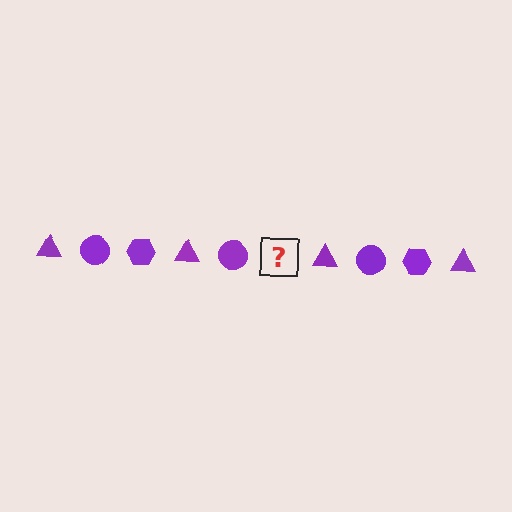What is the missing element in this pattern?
The missing element is a purple hexagon.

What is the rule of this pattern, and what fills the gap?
The rule is that the pattern cycles through triangle, circle, hexagon shapes in purple. The gap should be filled with a purple hexagon.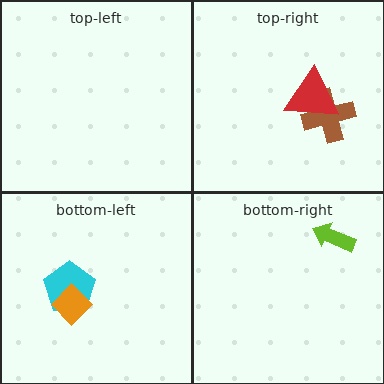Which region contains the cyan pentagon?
The bottom-left region.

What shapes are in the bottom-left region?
The cyan pentagon, the orange diamond.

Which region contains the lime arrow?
The bottom-right region.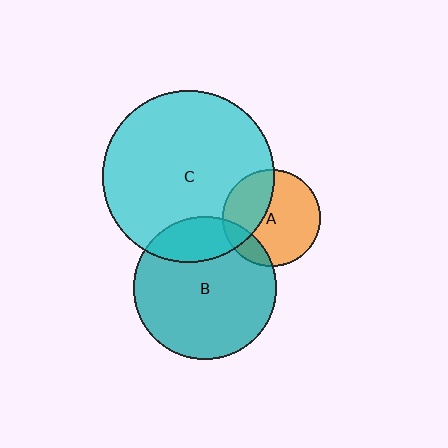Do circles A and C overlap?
Yes.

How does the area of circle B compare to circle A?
Approximately 2.2 times.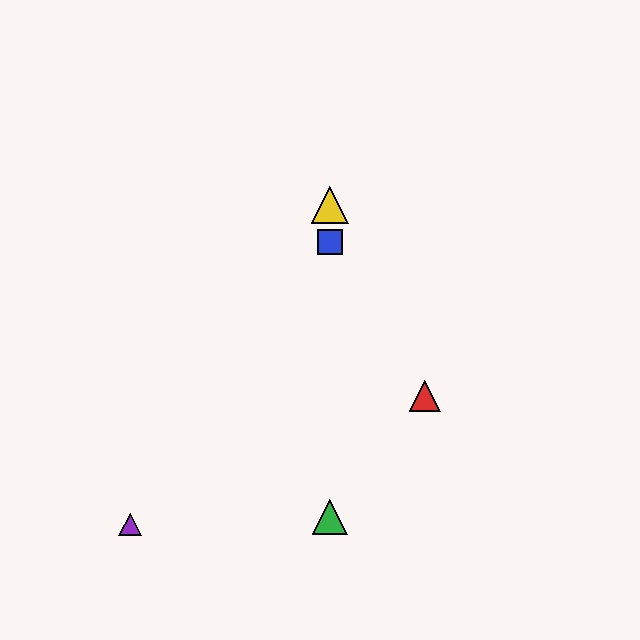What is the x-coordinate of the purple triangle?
The purple triangle is at x≈130.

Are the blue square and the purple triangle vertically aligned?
No, the blue square is at x≈330 and the purple triangle is at x≈130.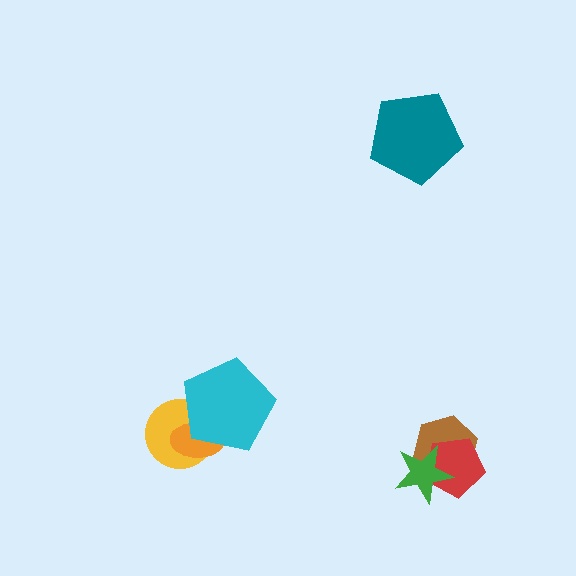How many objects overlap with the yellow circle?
2 objects overlap with the yellow circle.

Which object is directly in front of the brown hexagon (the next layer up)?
The red pentagon is directly in front of the brown hexagon.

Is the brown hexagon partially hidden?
Yes, it is partially covered by another shape.